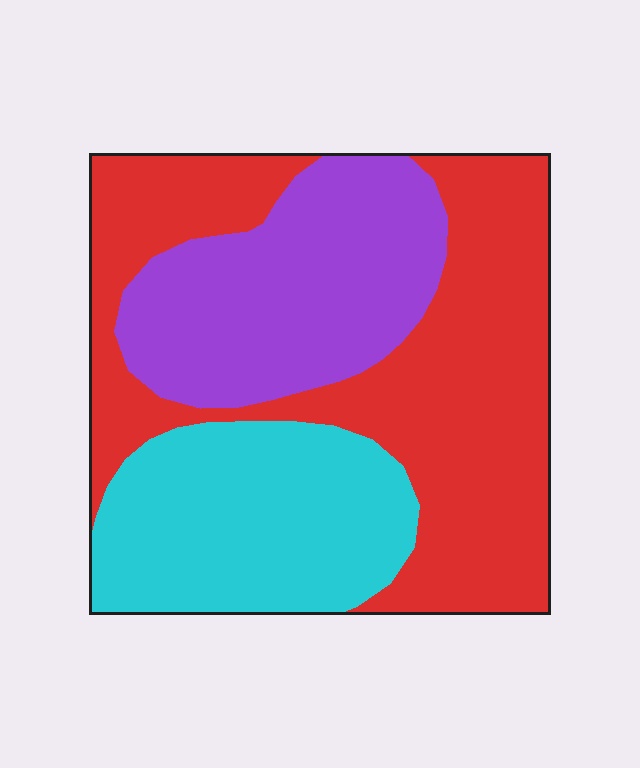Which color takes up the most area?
Red, at roughly 45%.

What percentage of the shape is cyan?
Cyan covers 26% of the shape.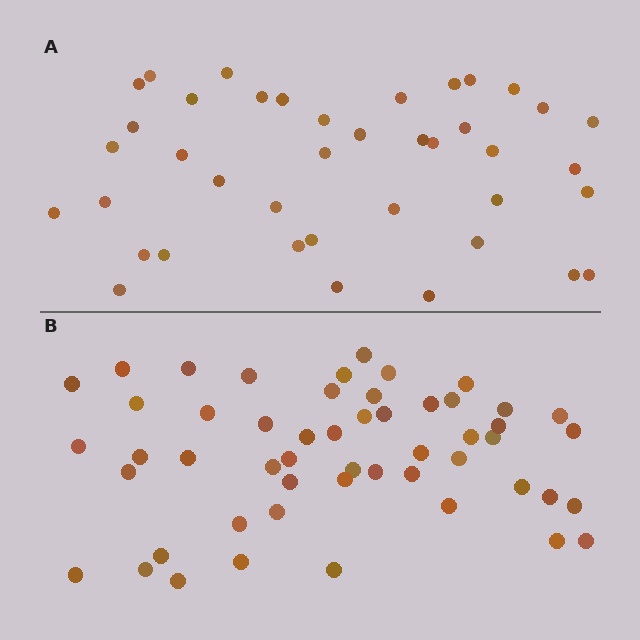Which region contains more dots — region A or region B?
Region B (the bottom region) has more dots.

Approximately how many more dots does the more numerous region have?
Region B has roughly 12 or so more dots than region A.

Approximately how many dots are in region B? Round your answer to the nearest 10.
About 50 dots. (The exact count is 52, which rounds to 50.)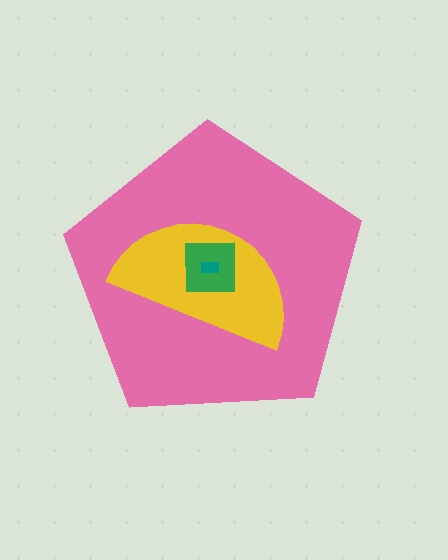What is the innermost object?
The teal rectangle.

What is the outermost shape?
The pink pentagon.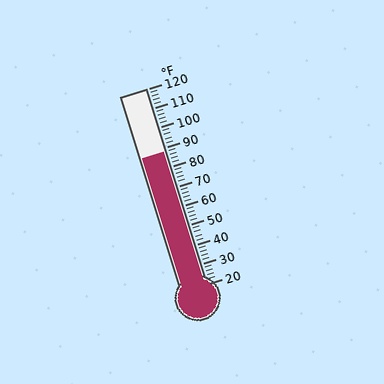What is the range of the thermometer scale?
The thermometer scale ranges from 20°F to 120°F.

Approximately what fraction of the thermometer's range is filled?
The thermometer is filled to approximately 70% of its range.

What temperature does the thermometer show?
The thermometer shows approximately 88°F.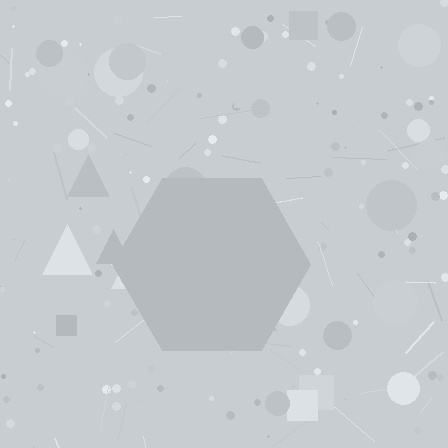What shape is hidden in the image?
A hexagon is hidden in the image.